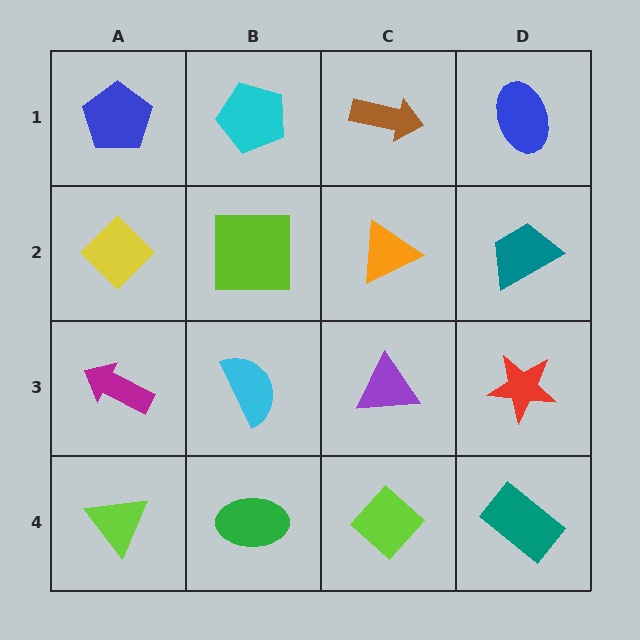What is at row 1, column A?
A blue pentagon.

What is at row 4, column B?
A green ellipse.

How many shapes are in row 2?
4 shapes.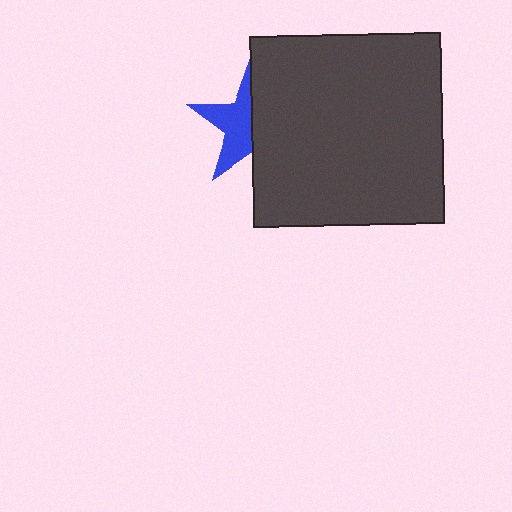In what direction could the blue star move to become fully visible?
The blue star could move left. That would shift it out from behind the dark gray square entirely.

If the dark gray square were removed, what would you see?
You would see the complete blue star.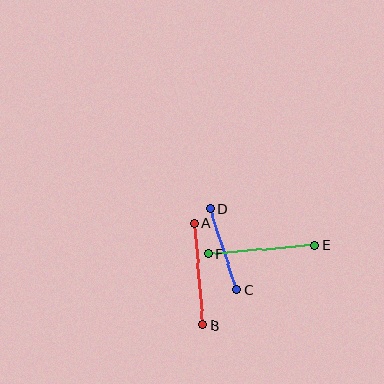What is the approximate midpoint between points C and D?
The midpoint is at approximately (223, 249) pixels.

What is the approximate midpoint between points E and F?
The midpoint is at approximately (261, 249) pixels.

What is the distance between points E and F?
The distance is approximately 107 pixels.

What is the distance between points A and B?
The distance is approximately 102 pixels.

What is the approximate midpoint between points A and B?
The midpoint is at approximately (199, 274) pixels.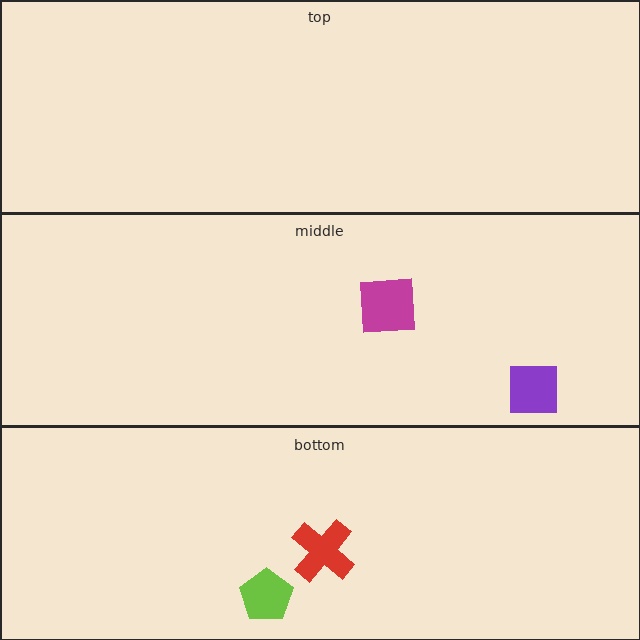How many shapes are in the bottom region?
2.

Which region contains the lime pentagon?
The bottom region.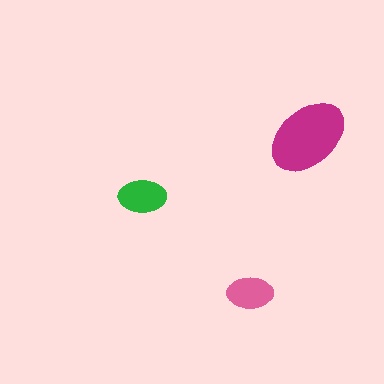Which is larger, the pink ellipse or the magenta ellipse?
The magenta one.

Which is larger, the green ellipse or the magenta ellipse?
The magenta one.